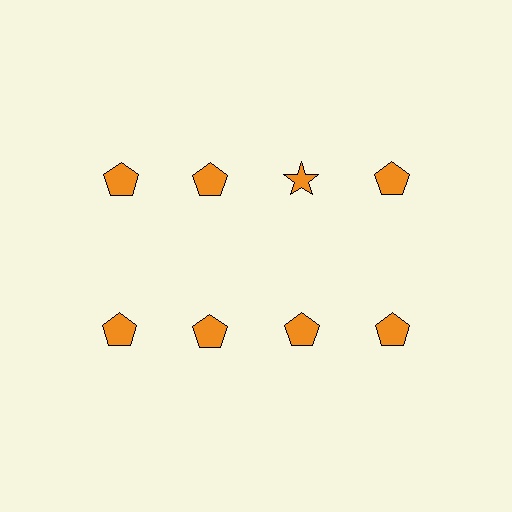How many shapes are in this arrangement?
There are 8 shapes arranged in a grid pattern.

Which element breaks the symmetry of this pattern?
The orange star in the top row, center column breaks the symmetry. All other shapes are orange pentagons.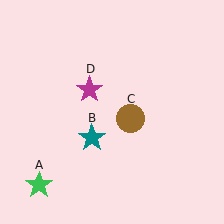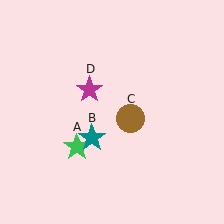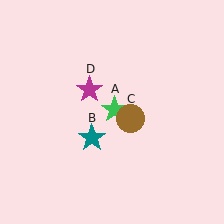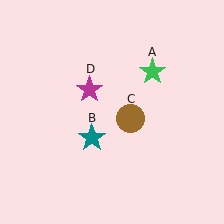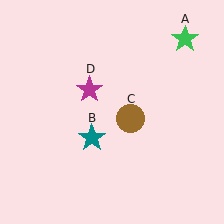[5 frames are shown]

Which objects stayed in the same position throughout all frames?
Teal star (object B) and brown circle (object C) and magenta star (object D) remained stationary.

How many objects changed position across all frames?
1 object changed position: green star (object A).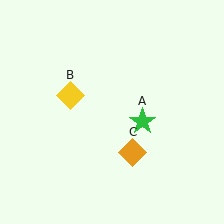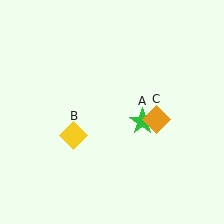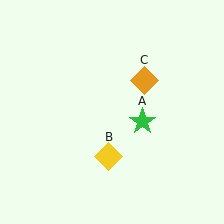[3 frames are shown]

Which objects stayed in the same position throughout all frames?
Green star (object A) remained stationary.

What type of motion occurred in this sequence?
The yellow diamond (object B), orange diamond (object C) rotated counterclockwise around the center of the scene.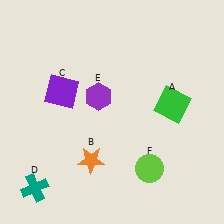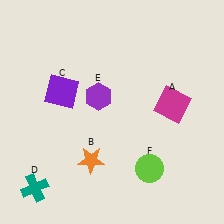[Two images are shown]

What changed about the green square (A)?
In Image 1, A is green. In Image 2, it changed to magenta.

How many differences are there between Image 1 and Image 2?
There is 1 difference between the two images.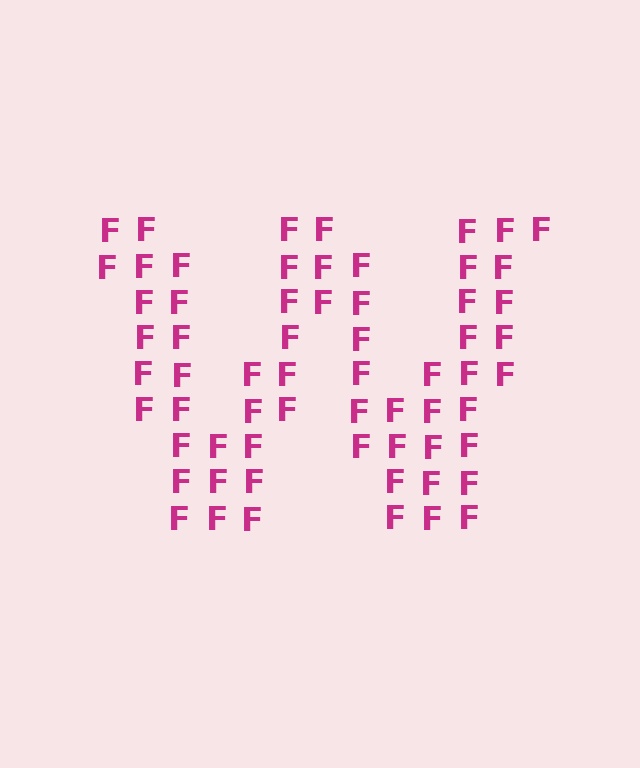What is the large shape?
The large shape is the letter W.